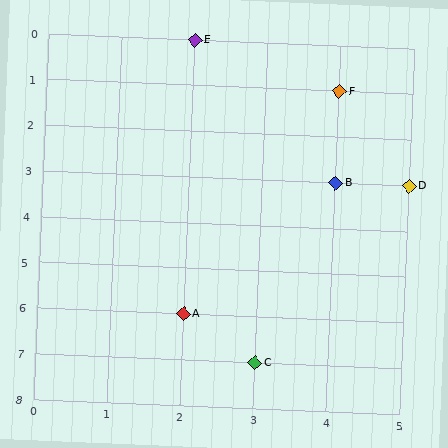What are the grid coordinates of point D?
Point D is at grid coordinates (5, 3).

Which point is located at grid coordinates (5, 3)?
Point D is at (5, 3).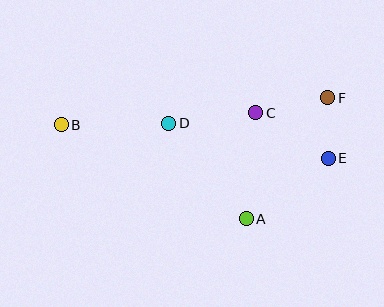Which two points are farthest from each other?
Points B and E are farthest from each other.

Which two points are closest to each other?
Points E and F are closest to each other.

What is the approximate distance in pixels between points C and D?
The distance between C and D is approximately 88 pixels.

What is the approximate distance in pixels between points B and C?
The distance between B and C is approximately 195 pixels.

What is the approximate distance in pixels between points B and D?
The distance between B and D is approximately 107 pixels.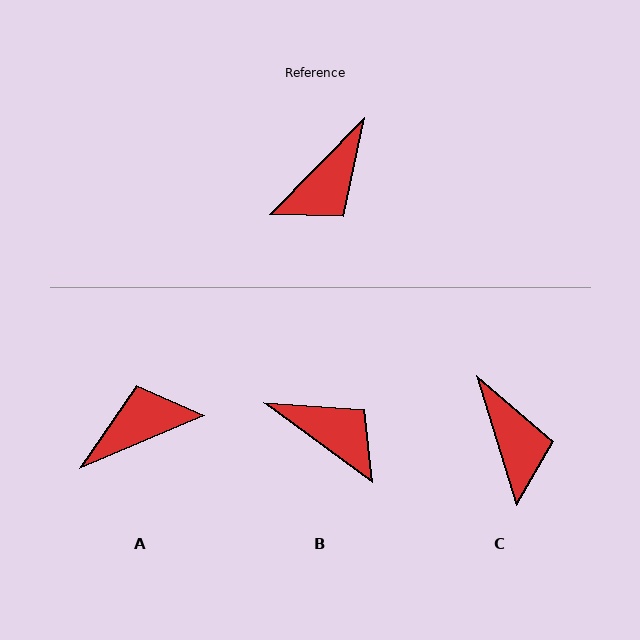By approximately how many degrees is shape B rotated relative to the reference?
Approximately 98 degrees counter-clockwise.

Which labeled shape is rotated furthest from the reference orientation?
A, about 157 degrees away.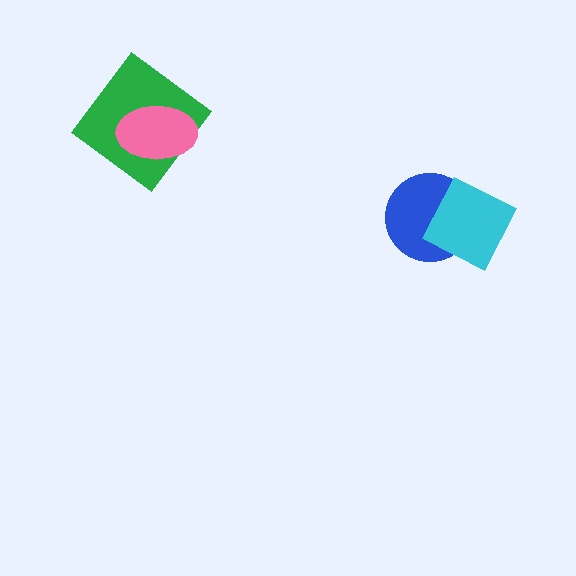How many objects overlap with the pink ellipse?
1 object overlaps with the pink ellipse.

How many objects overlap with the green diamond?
1 object overlaps with the green diamond.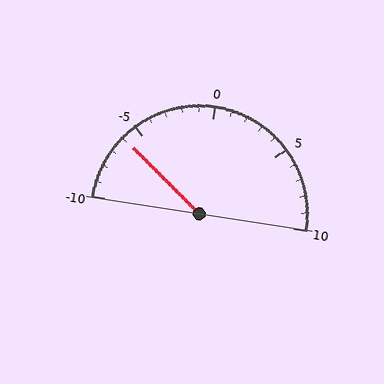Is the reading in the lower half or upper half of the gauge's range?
The reading is in the lower half of the range (-10 to 10).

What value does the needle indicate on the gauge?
The needle indicates approximately -6.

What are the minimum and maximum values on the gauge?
The gauge ranges from -10 to 10.